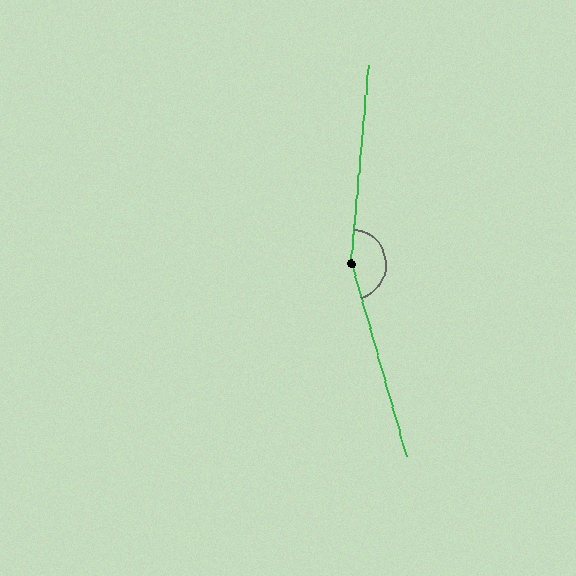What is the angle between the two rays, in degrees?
Approximately 159 degrees.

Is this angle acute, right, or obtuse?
It is obtuse.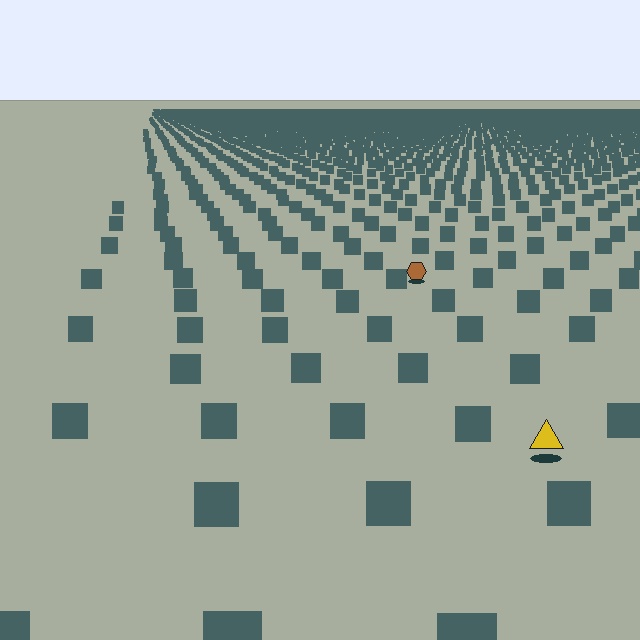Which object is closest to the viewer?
The yellow triangle is closest. The texture marks near it are larger and more spread out.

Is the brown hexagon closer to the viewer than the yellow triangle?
No. The yellow triangle is closer — you can tell from the texture gradient: the ground texture is coarser near it.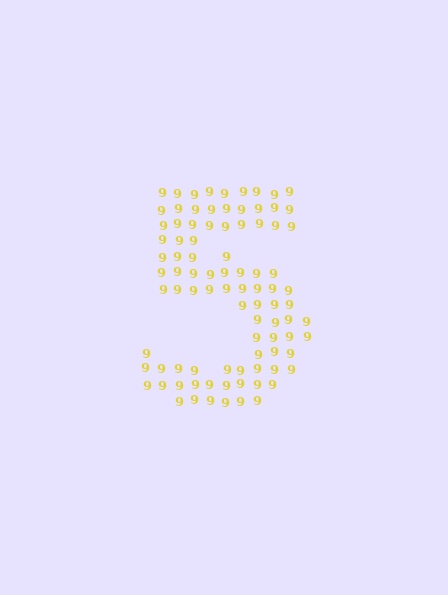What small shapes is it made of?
It is made of small digit 9's.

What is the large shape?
The large shape is the digit 5.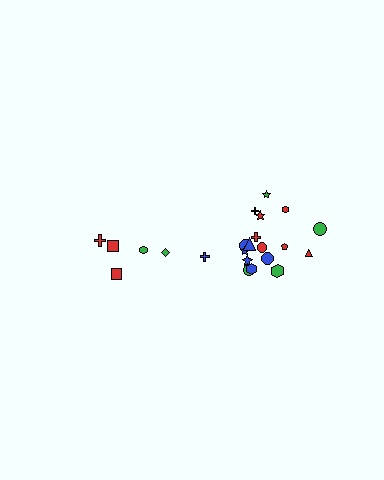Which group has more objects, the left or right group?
The right group.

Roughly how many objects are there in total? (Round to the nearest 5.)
Roughly 25 objects in total.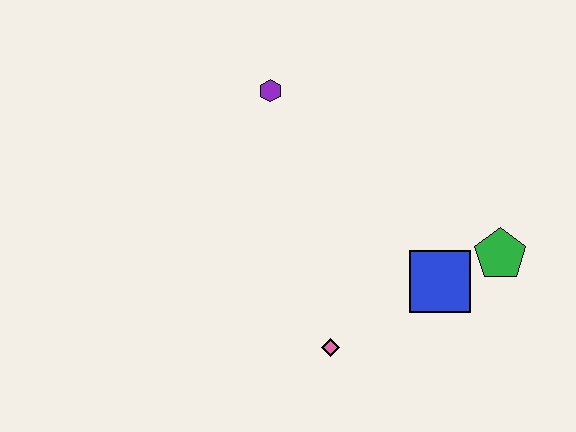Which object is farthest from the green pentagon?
The purple hexagon is farthest from the green pentagon.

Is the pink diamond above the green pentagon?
No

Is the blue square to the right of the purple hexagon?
Yes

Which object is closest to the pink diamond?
The blue square is closest to the pink diamond.